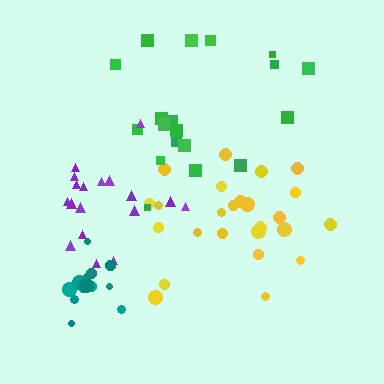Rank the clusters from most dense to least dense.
teal, purple, yellow, green.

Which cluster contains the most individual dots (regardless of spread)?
Yellow (25).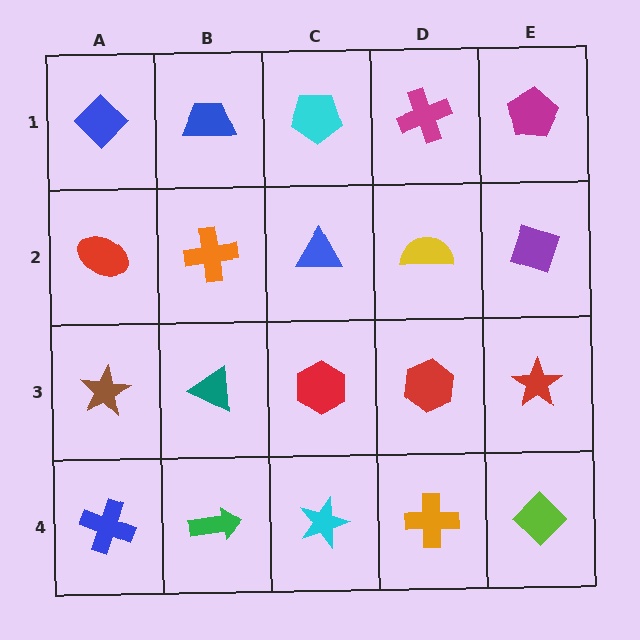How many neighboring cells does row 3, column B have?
4.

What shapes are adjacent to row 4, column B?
A teal triangle (row 3, column B), a blue cross (row 4, column A), a cyan star (row 4, column C).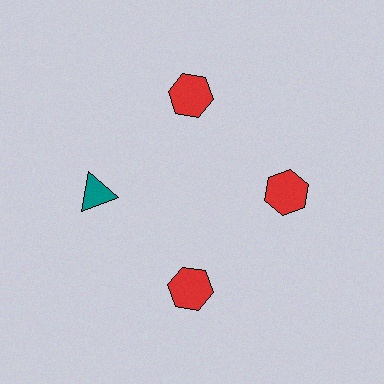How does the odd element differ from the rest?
It differs in both color (teal instead of red) and shape (triangle instead of hexagon).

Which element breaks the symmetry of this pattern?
The teal triangle at roughly the 9 o'clock position breaks the symmetry. All other shapes are red hexagons.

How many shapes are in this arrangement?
There are 4 shapes arranged in a ring pattern.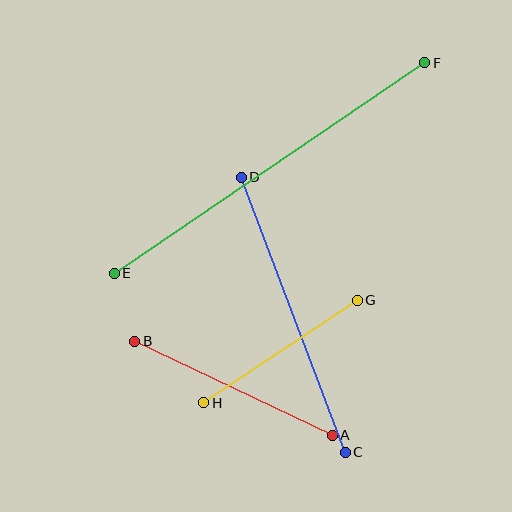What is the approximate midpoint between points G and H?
The midpoint is at approximately (280, 352) pixels.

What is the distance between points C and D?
The distance is approximately 294 pixels.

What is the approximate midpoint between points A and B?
The midpoint is at approximately (233, 388) pixels.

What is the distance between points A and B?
The distance is approximately 218 pixels.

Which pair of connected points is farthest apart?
Points E and F are farthest apart.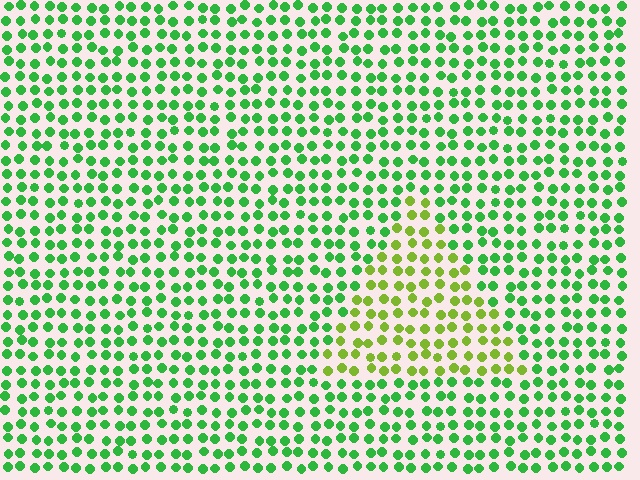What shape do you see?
I see a triangle.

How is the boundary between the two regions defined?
The boundary is defined purely by a slight shift in hue (about 41 degrees). Spacing, size, and orientation are identical on both sides.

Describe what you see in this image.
The image is filled with small green elements in a uniform arrangement. A triangle-shaped region is visible where the elements are tinted to a slightly different hue, forming a subtle color boundary.